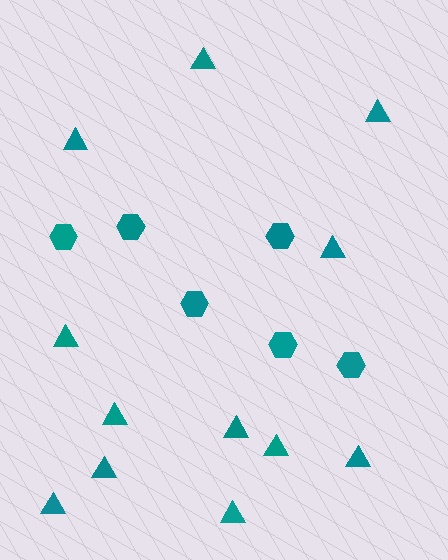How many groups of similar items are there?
There are 2 groups: one group of hexagons (6) and one group of triangles (12).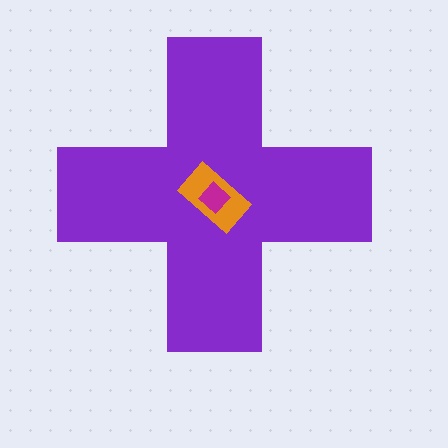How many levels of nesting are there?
3.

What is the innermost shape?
The magenta diamond.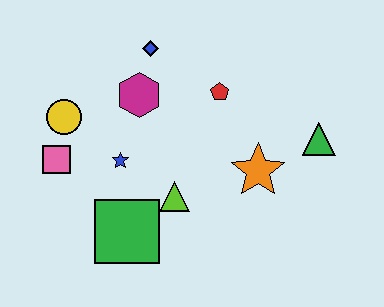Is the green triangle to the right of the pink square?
Yes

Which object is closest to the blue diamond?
The magenta hexagon is closest to the blue diamond.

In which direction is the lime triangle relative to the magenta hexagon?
The lime triangle is below the magenta hexagon.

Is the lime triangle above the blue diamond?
No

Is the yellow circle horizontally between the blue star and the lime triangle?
No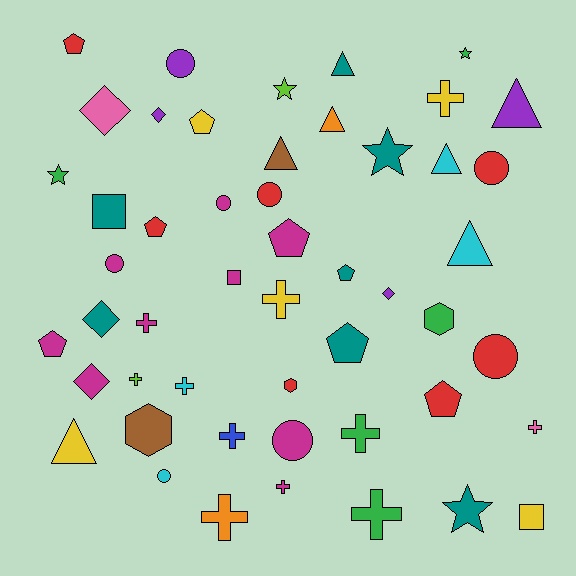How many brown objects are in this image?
There are 2 brown objects.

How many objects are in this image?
There are 50 objects.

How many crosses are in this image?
There are 11 crosses.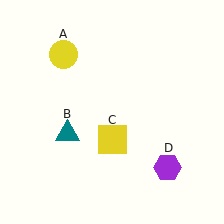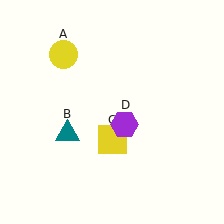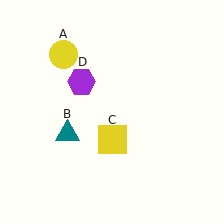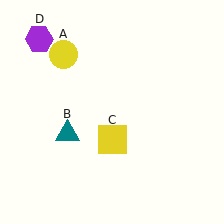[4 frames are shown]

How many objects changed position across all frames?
1 object changed position: purple hexagon (object D).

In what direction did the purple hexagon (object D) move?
The purple hexagon (object D) moved up and to the left.